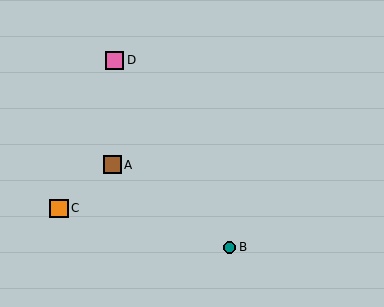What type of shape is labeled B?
Shape B is a teal circle.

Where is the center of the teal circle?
The center of the teal circle is at (230, 247).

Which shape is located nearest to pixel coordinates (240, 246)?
The teal circle (labeled B) at (230, 247) is nearest to that location.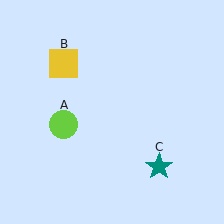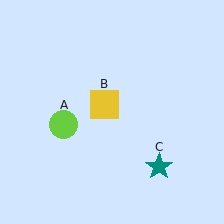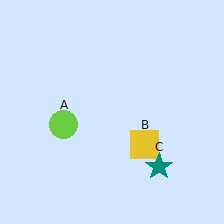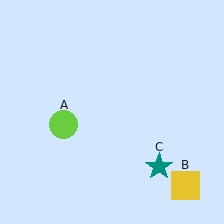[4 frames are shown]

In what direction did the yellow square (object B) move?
The yellow square (object B) moved down and to the right.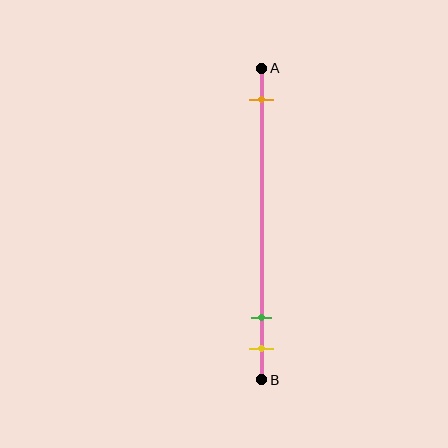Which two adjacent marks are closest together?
The green and yellow marks are the closest adjacent pair.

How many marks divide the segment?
There are 3 marks dividing the segment.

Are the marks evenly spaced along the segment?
No, the marks are not evenly spaced.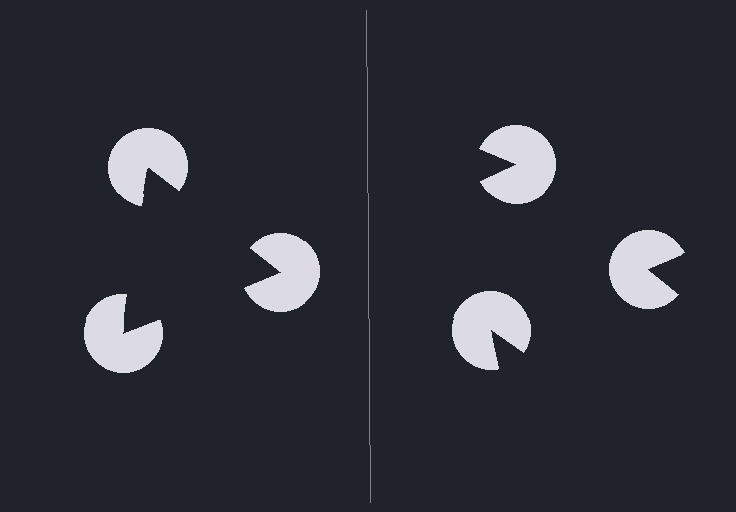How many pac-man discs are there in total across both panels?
6 — 3 on each side.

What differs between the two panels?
The pac-man discs are positioned identically on both sides; only the wedge orientations differ. On the left they align to a triangle; on the right they are misaligned.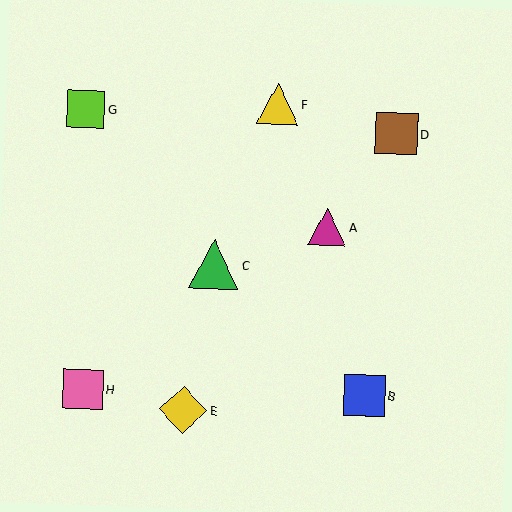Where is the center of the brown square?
The center of the brown square is at (397, 134).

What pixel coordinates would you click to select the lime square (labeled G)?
Click at (86, 109) to select the lime square G.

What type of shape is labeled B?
Shape B is a blue square.